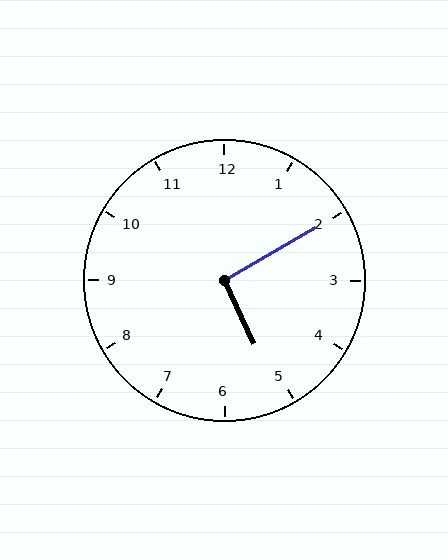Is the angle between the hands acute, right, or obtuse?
It is right.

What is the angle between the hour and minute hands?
Approximately 95 degrees.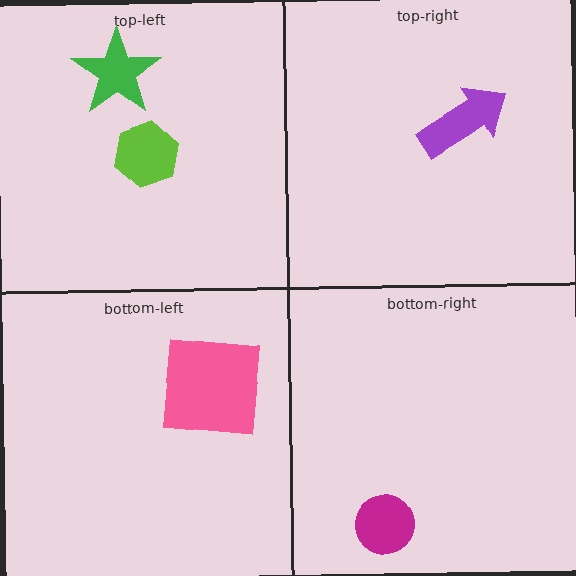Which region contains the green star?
The top-left region.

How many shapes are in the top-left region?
2.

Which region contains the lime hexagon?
The top-left region.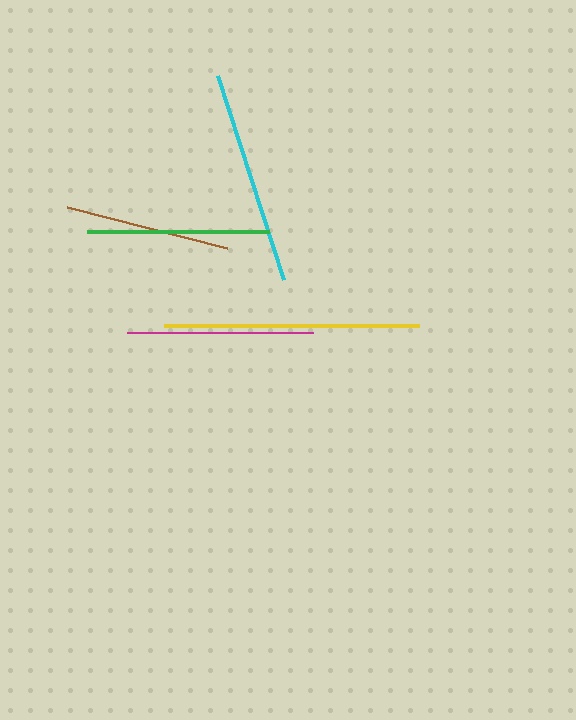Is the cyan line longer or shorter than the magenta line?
The cyan line is longer than the magenta line.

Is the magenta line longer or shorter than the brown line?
The magenta line is longer than the brown line.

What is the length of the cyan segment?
The cyan segment is approximately 214 pixels long.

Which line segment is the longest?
The yellow line is the longest at approximately 255 pixels.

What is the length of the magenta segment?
The magenta segment is approximately 186 pixels long.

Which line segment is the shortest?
The brown line is the shortest at approximately 165 pixels.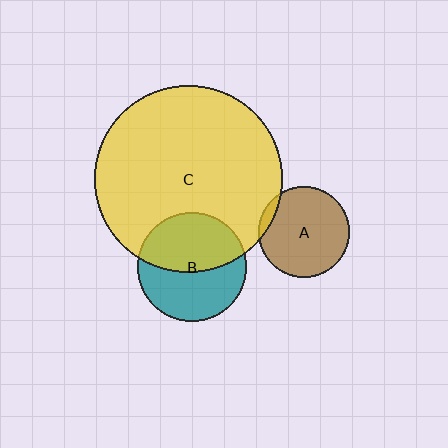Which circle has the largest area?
Circle C (yellow).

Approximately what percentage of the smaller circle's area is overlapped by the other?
Approximately 50%.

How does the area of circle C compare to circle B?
Approximately 3.0 times.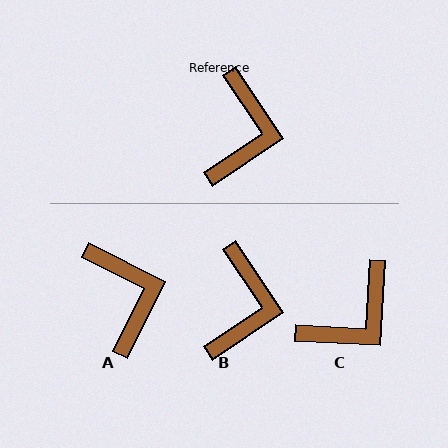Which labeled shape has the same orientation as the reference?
B.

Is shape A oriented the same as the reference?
No, it is off by about 29 degrees.